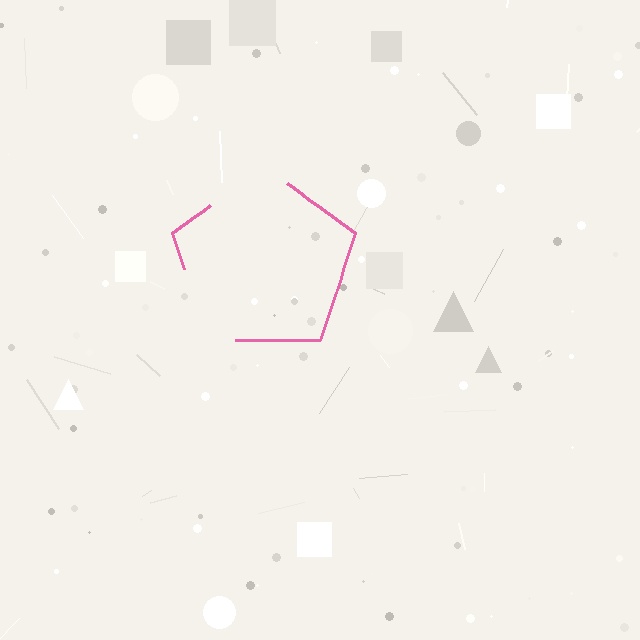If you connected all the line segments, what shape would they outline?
They would outline a pentagon.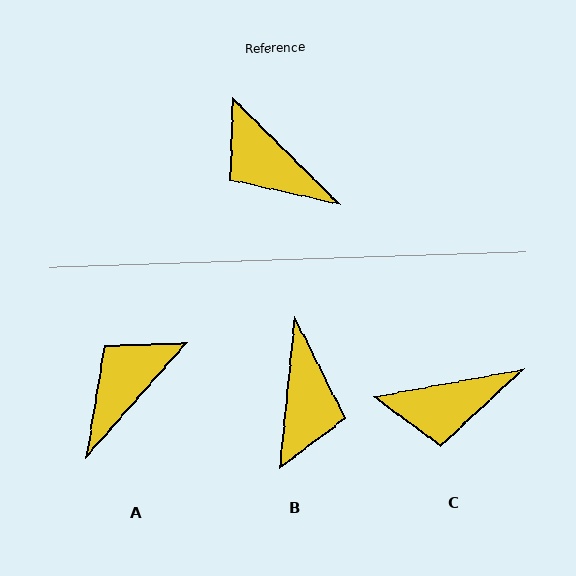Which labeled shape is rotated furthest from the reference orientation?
B, about 129 degrees away.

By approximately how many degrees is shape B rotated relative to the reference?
Approximately 129 degrees counter-clockwise.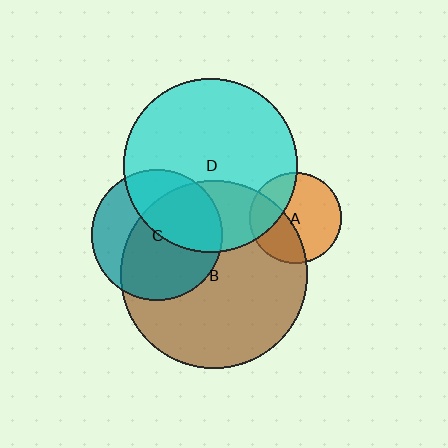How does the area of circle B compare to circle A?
Approximately 4.2 times.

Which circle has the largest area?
Circle B (brown).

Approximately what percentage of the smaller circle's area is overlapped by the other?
Approximately 40%.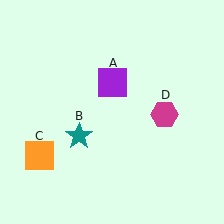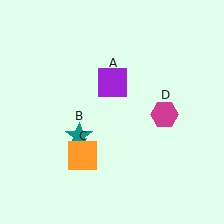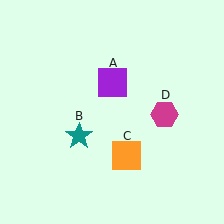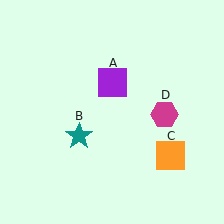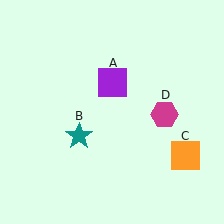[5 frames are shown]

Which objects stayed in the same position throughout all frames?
Purple square (object A) and teal star (object B) and magenta hexagon (object D) remained stationary.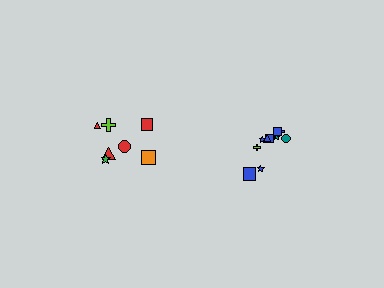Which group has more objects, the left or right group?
The right group.